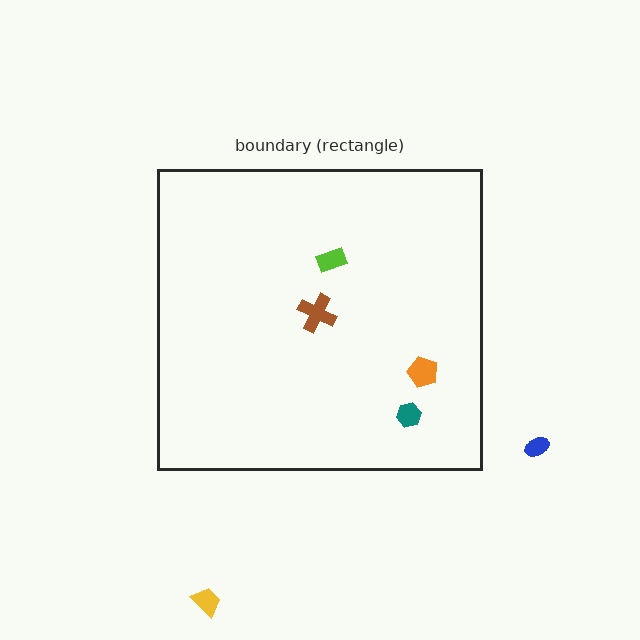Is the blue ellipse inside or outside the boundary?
Outside.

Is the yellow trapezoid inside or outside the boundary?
Outside.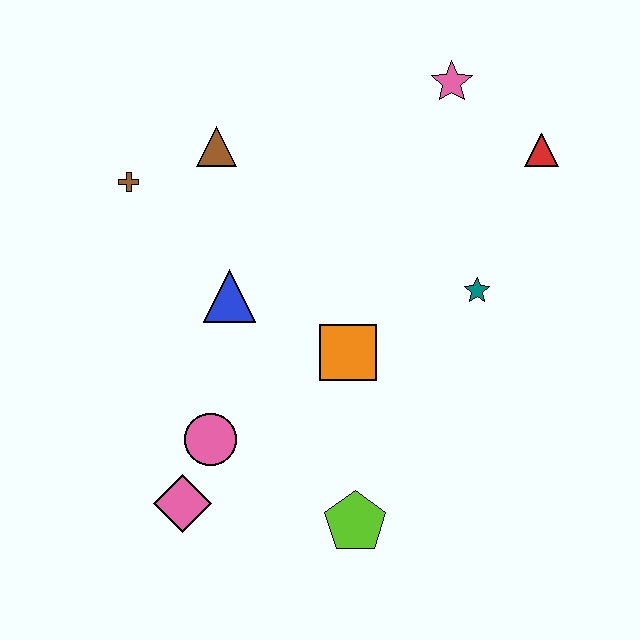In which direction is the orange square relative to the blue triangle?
The orange square is to the right of the blue triangle.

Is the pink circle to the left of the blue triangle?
Yes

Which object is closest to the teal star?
The orange square is closest to the teal star.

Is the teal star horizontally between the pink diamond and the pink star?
No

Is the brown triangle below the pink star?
Yes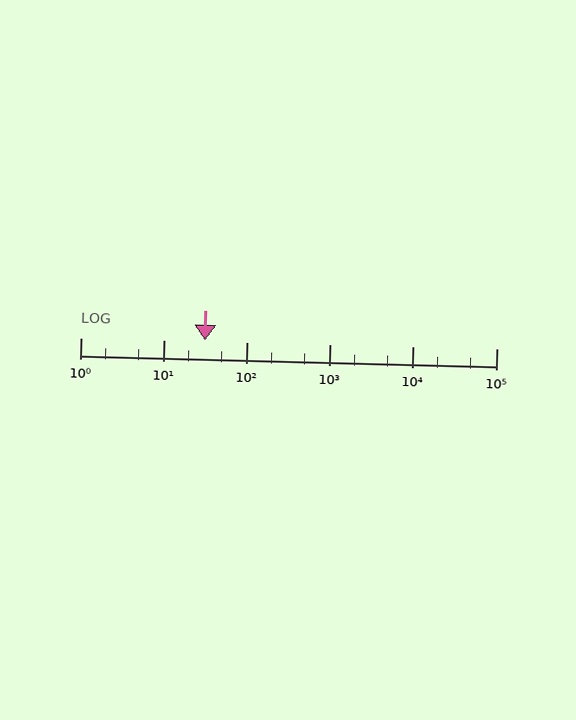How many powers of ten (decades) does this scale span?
The scale spans 5 decades, from 1 to 100000.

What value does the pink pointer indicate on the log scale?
The pointer indicates approximately 31.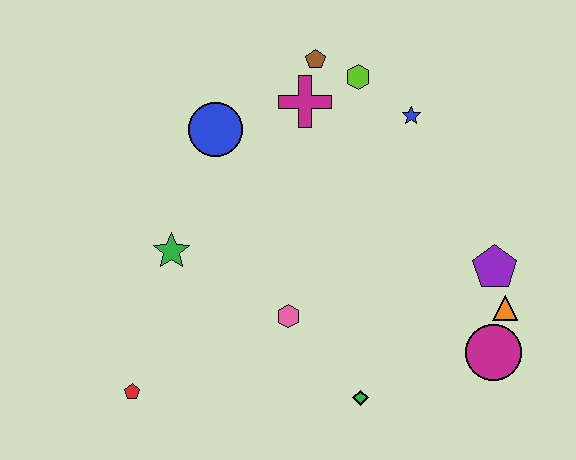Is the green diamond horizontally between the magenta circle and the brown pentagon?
Yes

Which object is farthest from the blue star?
The red pentagon is farthest from the blue star.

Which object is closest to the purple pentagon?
The orange triangle is closest to the purple pentagon.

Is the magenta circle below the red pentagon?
No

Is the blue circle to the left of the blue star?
Yes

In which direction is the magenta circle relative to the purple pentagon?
The magenta circle is below the purple pentagon.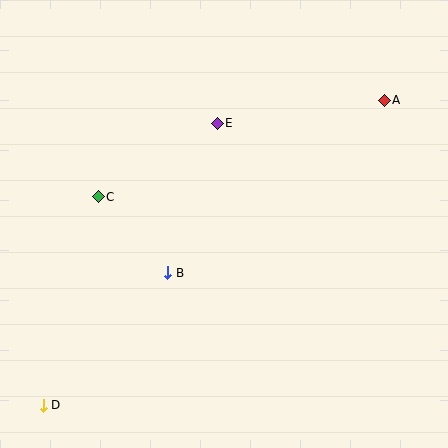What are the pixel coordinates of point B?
Point B is at (168, 273).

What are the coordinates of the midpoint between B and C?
The midpoint between B and C is at (133, 235).